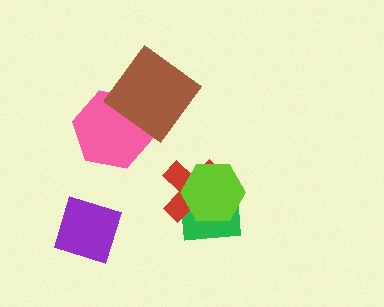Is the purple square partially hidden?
No, no other shape covers it.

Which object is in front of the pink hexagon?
The brown diamond is in front of the pink hexagon.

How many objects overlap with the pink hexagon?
1 object overlaps with the pink hexagon.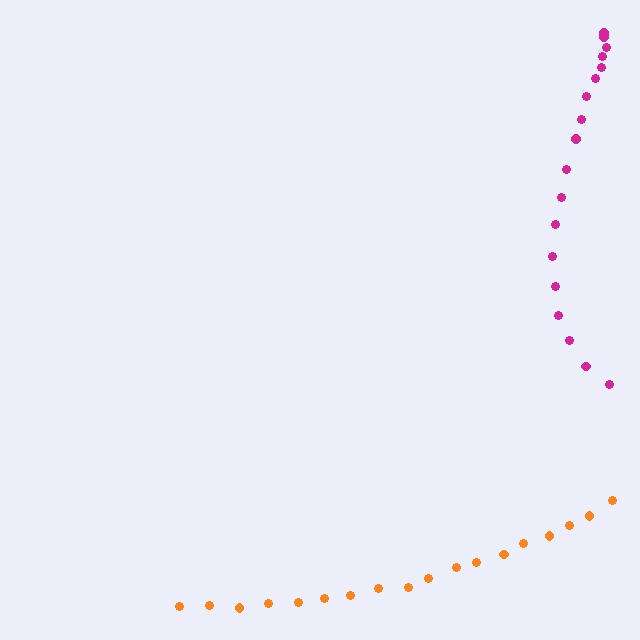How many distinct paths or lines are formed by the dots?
There are 2 distinct paths.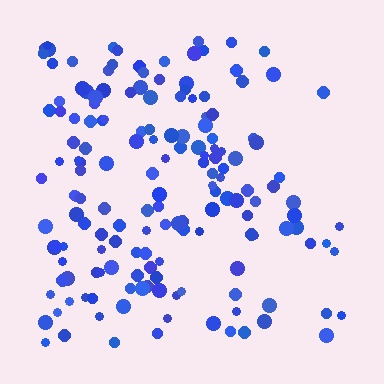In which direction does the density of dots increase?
From right to left, with the left side densest.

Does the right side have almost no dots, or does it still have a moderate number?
Still a moderate number, just noticeably fewer than the left.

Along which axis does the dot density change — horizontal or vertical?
Horizontal.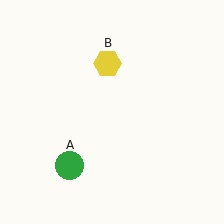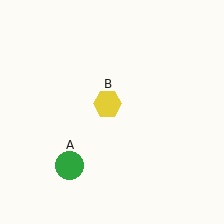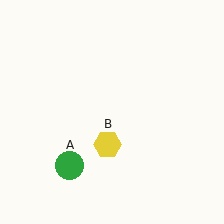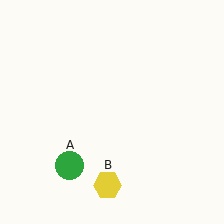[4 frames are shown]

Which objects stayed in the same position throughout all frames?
Green circle (object A) remained stationary.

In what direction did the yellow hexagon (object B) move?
The yellow hexagon (object B) moved down.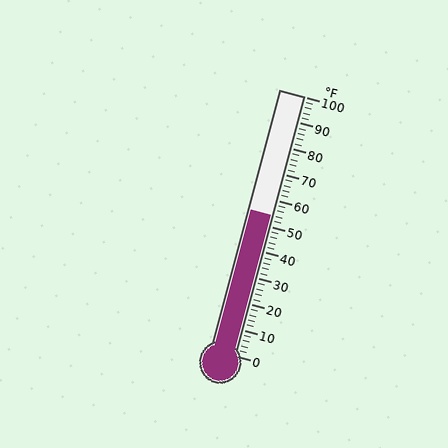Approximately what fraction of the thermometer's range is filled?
The thermometer is filled to approximately 55% of its range.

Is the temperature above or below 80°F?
The temperature is below 80°F.